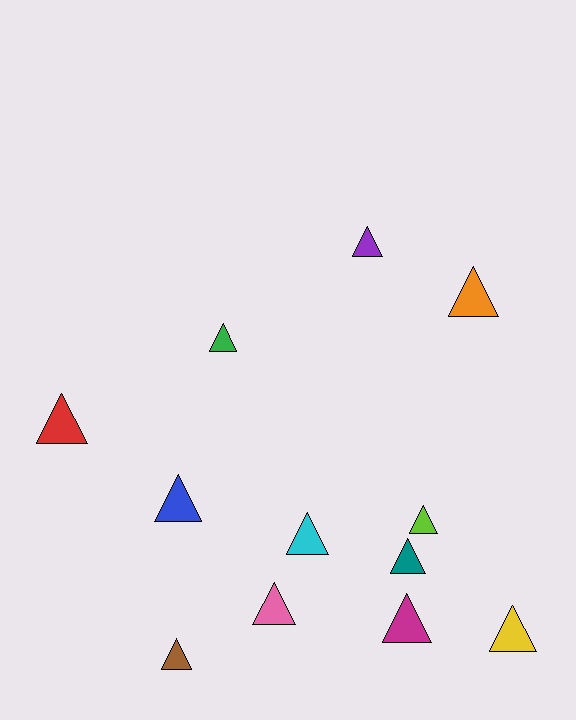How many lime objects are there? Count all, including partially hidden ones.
There is 1 lime object.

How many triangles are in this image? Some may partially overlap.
There are 12 triangles.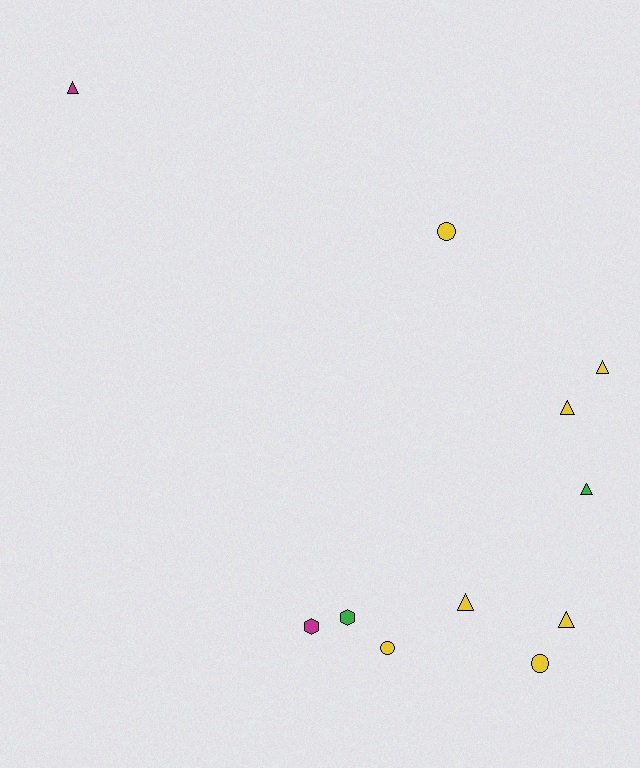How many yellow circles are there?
There are 3 yellow circles.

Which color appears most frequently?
Yellow, with 7 objects.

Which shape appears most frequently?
Triangle, with 6 objects.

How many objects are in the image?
There are 11 objects.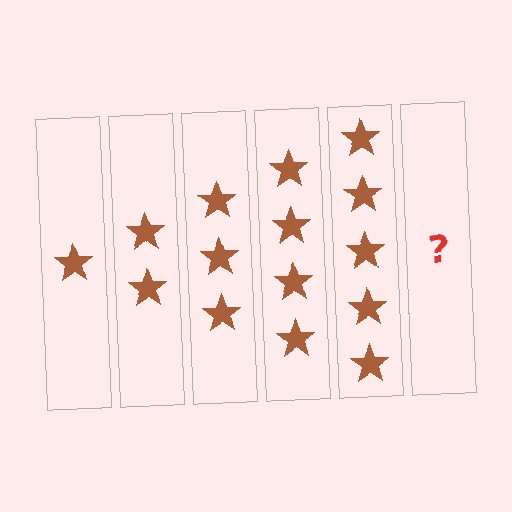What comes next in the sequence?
The next element should be 6 stars.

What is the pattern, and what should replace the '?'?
The pattern is that each step adds one more star. The '?' should be 6 stars.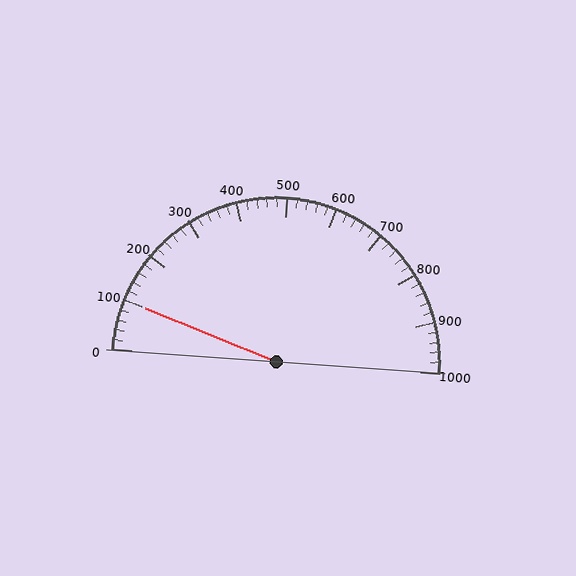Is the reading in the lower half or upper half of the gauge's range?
The reading is in the lower half of the range (0 to 1000).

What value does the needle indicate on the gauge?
The needle indicates approximately 100.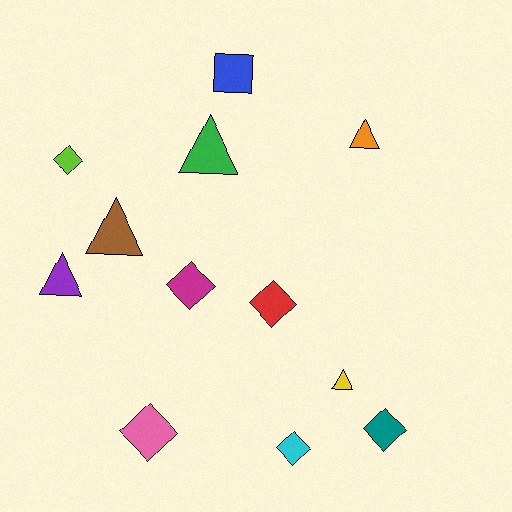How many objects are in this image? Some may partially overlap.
There are 12 objects.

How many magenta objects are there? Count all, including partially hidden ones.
There is 1 magenta object.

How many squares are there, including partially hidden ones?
There is 1 square.